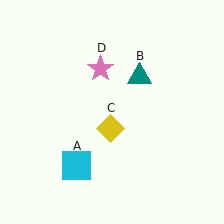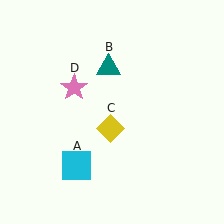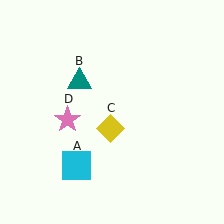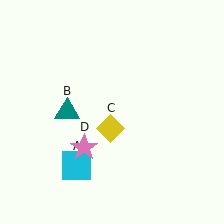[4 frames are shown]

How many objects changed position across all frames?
2 objects changed position: teal triangle (object B), pink star (object D).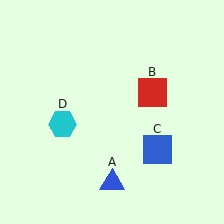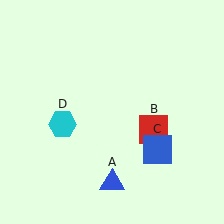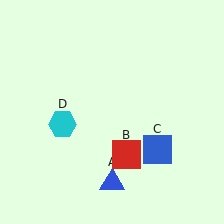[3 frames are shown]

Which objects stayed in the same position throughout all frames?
Blue triangle (object A) and blue square (object C) and cyan hexagon (object D) remained stationary.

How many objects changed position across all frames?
1 object changed position: red square (object B).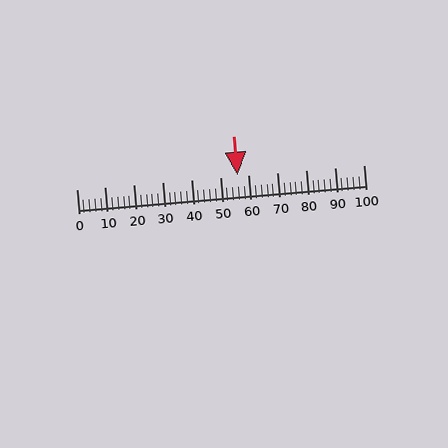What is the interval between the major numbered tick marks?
The major tick marks are spaced 10 units apart.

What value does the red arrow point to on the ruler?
The red arrow points to approximately 56.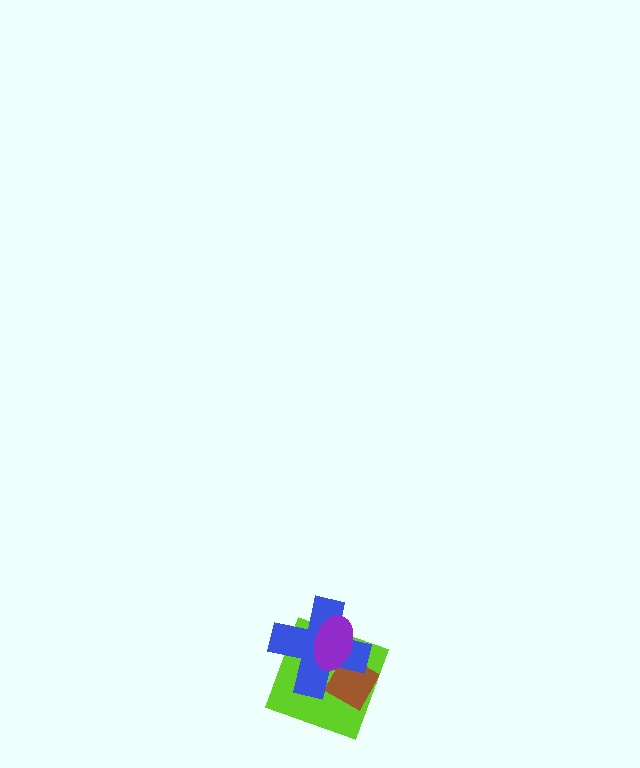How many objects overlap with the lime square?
3 objects overlap with the lime square.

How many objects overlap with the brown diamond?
3 objects overlap with the brown diamond.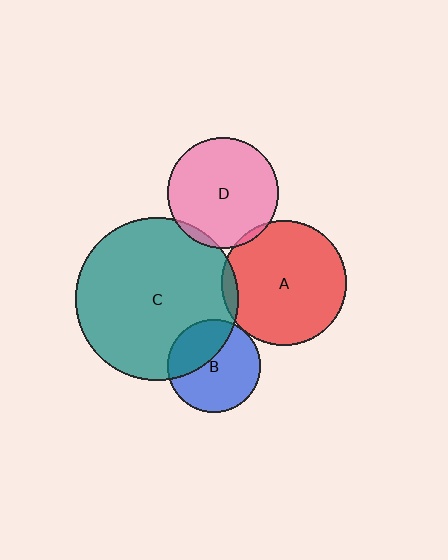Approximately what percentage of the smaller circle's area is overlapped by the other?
Approximately 5%.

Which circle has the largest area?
Circle C (teal).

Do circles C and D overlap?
Yes.